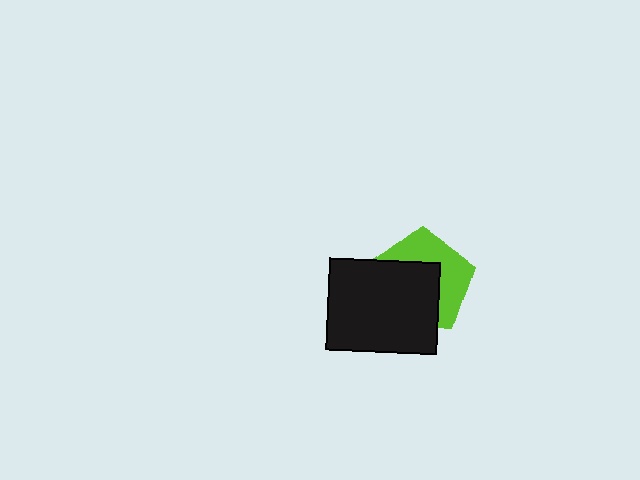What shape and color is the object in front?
The object in front is a black rectangle.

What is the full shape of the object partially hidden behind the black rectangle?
The partially hidden object is a lime pentagon.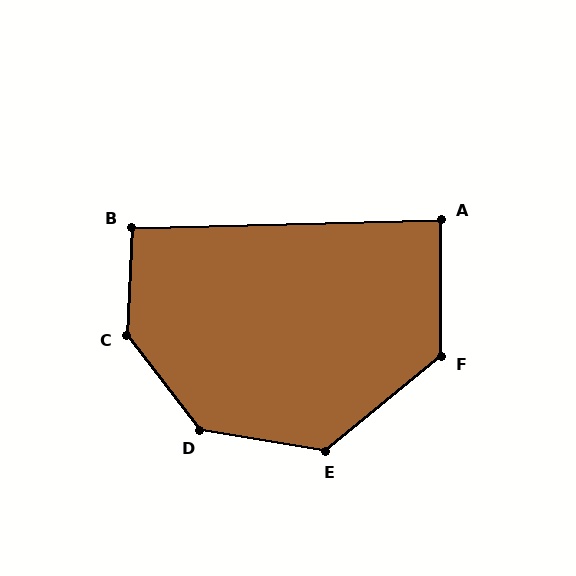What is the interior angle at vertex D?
Approximately 137 degrees (obtuse).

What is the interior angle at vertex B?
Approximately 94 degrees (approximately right).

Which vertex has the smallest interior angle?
A, at approximately 89 degrees.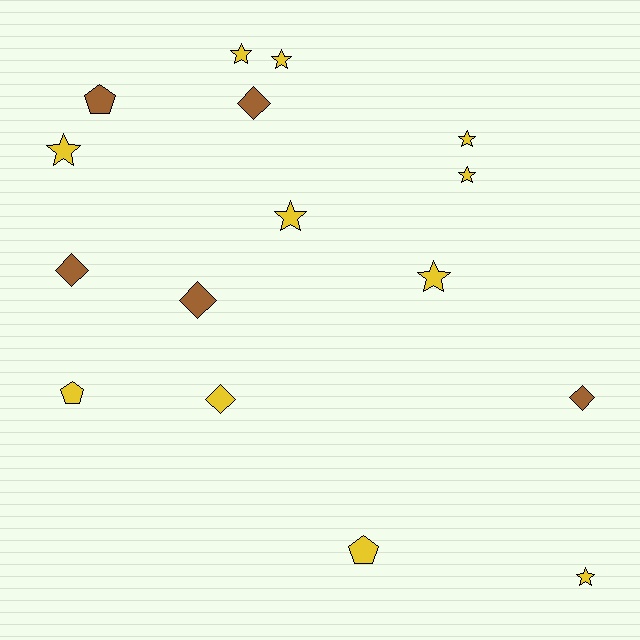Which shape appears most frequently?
Star, with 8 objects.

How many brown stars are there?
There are no brown stars.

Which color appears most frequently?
Yellow, with 11 objects.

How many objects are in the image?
There are 16 objects.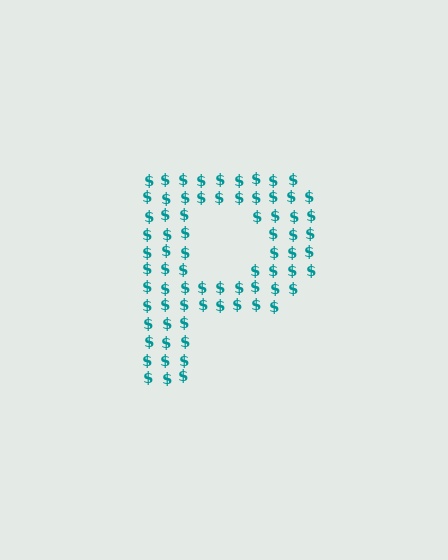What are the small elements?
The small elements are dollar signs.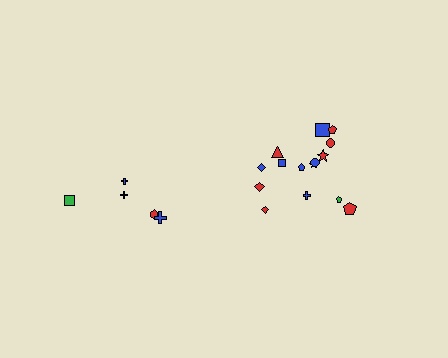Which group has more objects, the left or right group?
The right group.